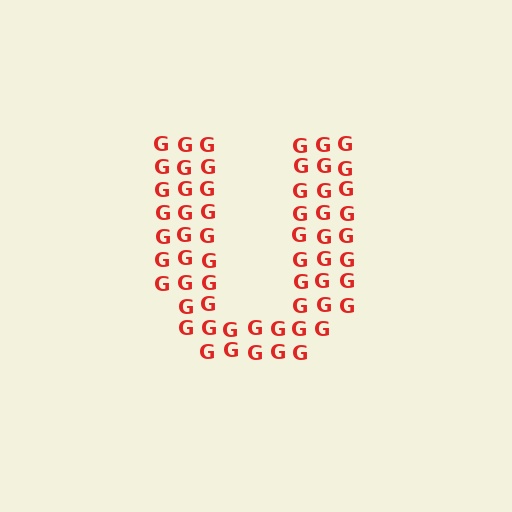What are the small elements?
The small elements are letter G's.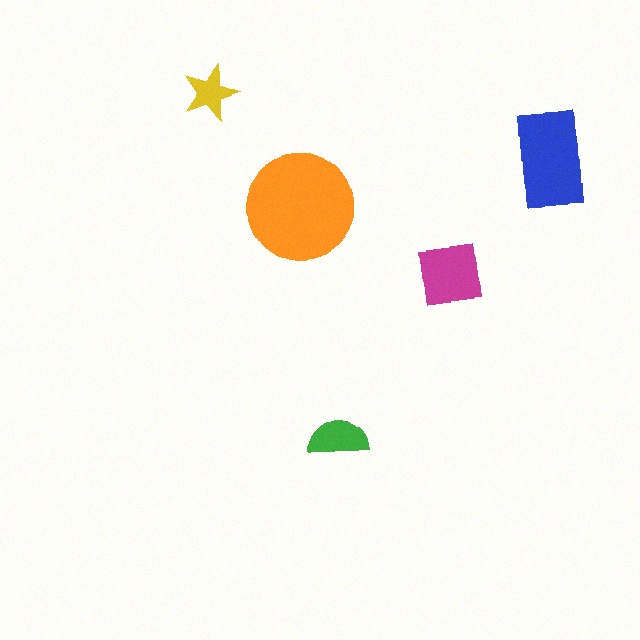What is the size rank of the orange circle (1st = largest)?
1st.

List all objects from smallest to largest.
The yellow star, the green semicircle, the magenta square, the blue rectangle, the orange circle.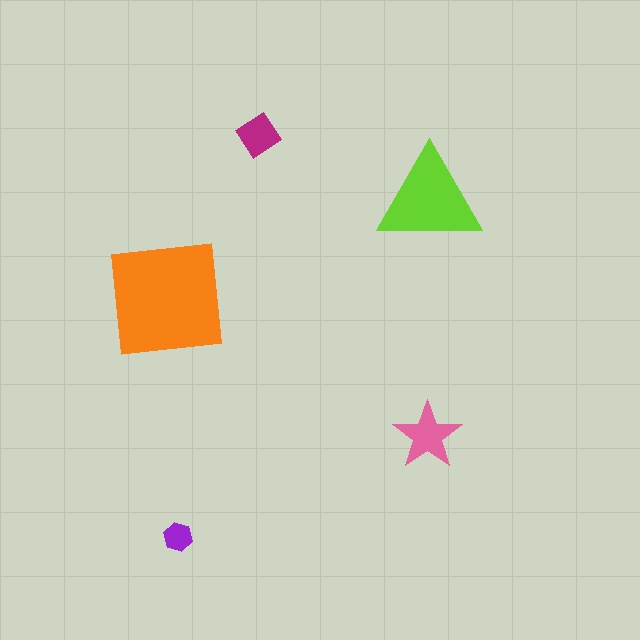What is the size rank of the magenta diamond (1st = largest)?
4th.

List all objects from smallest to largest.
The purple hexagon, the magenta diamond, the pink star, the lime triangle, the orange square.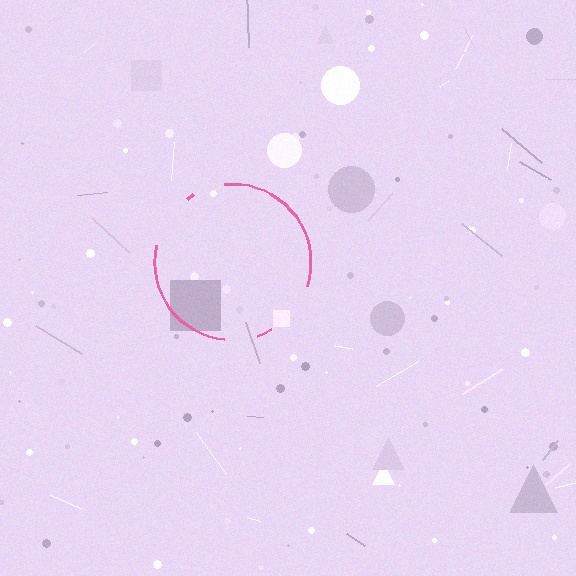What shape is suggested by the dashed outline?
The dashed outline suggests a circle.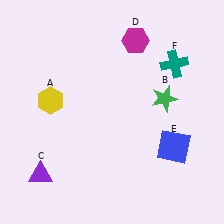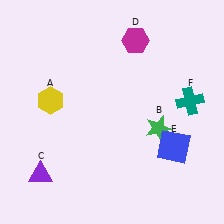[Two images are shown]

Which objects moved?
The objects that moved are: the green star (B), the teal cross (F).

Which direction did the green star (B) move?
The green star (B) moved down.